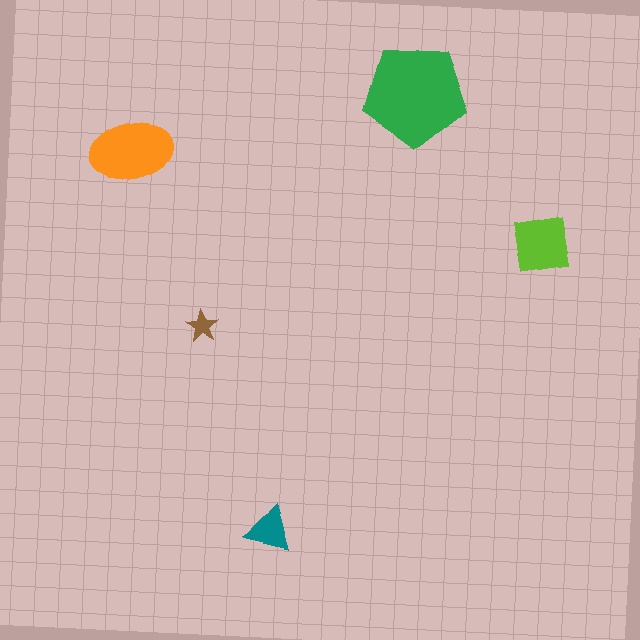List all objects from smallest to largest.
The brown star, the teal triangle, the lime square, the orange ellipse, the green pentagon.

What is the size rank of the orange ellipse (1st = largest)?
2nd.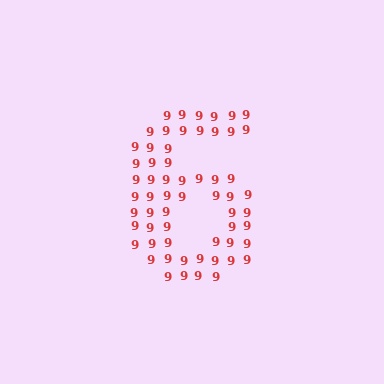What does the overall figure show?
The overall figure shows the digit 6.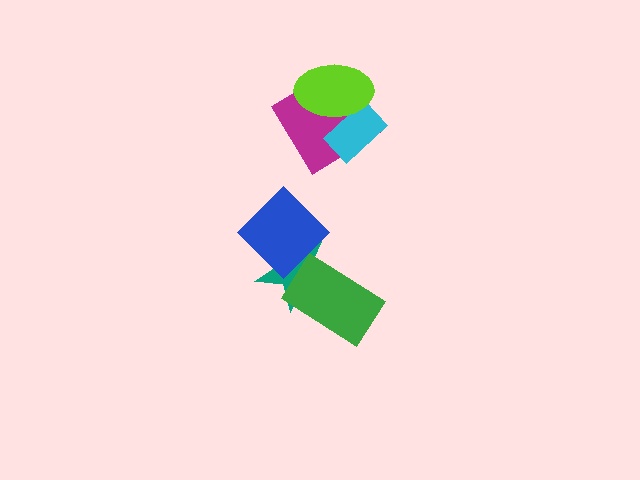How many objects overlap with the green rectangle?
1 object overlaps with the green rectangle.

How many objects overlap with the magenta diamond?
2 objects overlap with the magenta diamond.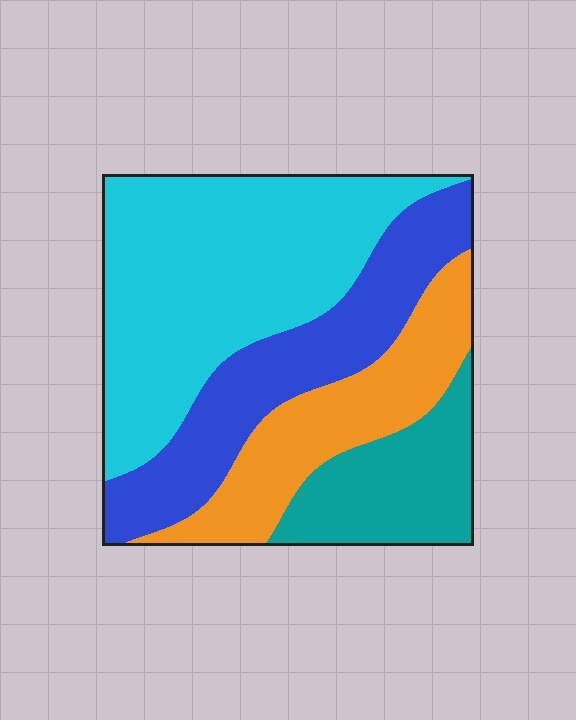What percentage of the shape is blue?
Blue takes up about one quarter (1/4) of the shape.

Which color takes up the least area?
Teal, at roughly 15%.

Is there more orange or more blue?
Blue.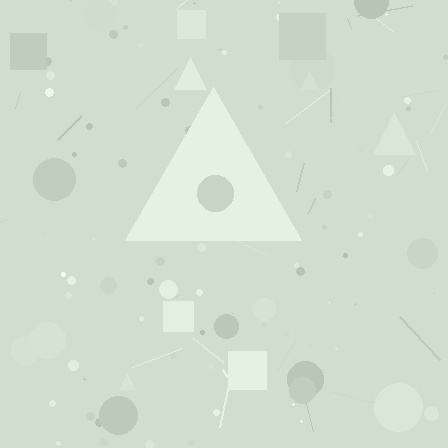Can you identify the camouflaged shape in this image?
The camouflaged shape is a triangle.